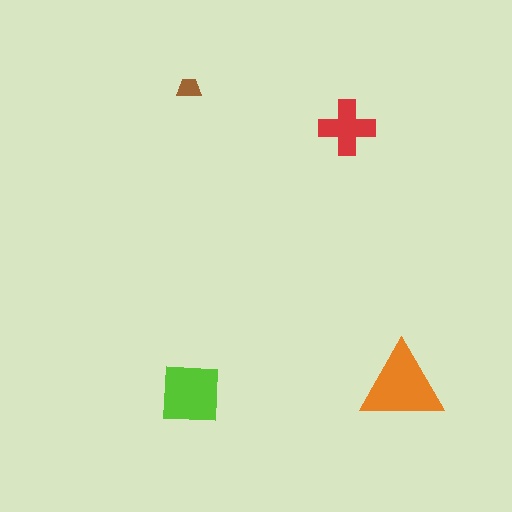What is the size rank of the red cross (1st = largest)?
3rd.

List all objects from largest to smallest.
The orange triangle, the lime square, the red cross, the brown trapezoid.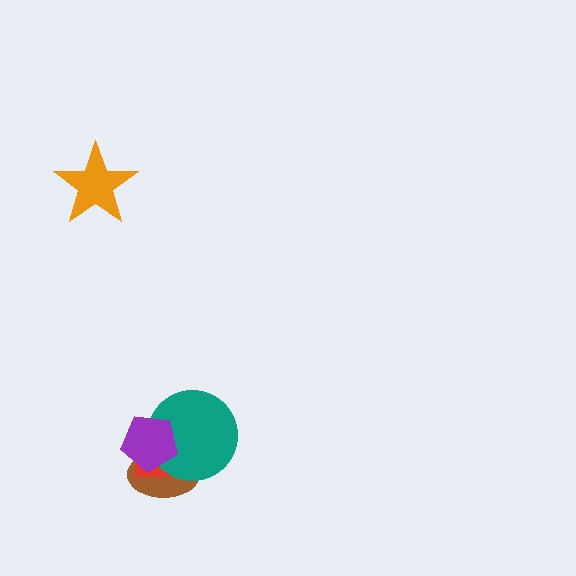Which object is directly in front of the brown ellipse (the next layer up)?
The red square is directly in front of the brown ellipse.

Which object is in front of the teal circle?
The purple pentagon is in front of the teal circle.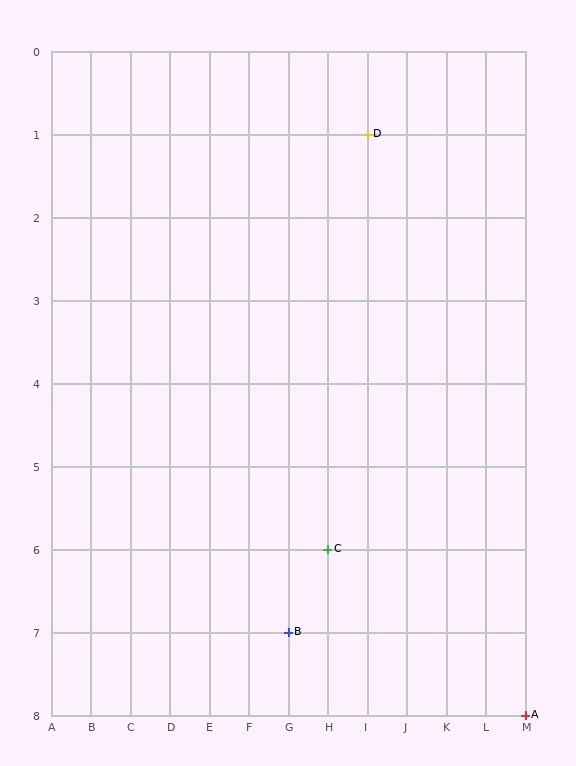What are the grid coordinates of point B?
Point B is at grid coordinates (G, 7).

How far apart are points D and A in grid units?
Points D and A are 4 columns and 7 rows apart (about 8.1 grid units diagonally).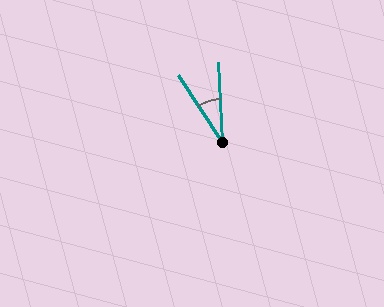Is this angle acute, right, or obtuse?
It is acute.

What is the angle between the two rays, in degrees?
Approximately 30 degrees.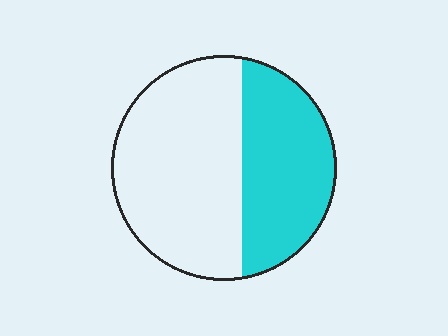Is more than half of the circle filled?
No.